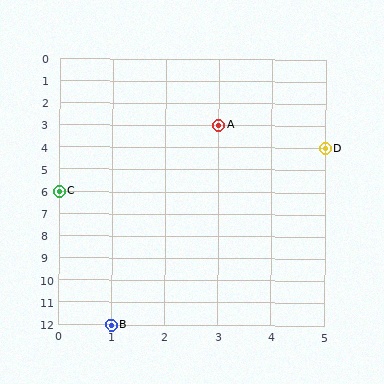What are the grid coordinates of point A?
Point A is at grid coordinates (3, 3).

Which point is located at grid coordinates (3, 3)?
Point A is at (3, 3).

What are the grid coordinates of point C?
Point C is at grid coordinates (0, 6).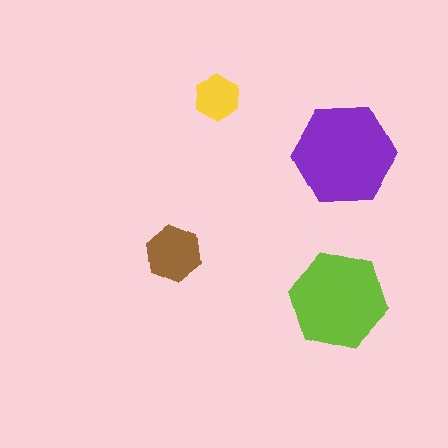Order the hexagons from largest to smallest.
the purple one, the lime one, the brown one, the yellow one.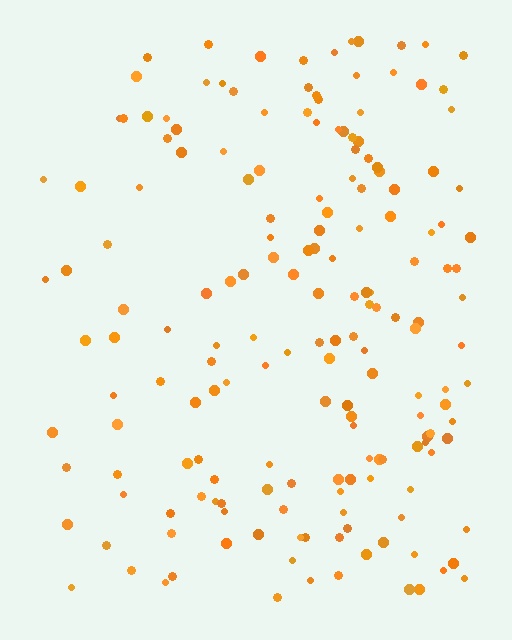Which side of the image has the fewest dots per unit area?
The left.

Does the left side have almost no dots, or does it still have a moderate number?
Still a moderate number, just noticeably fewer than the right.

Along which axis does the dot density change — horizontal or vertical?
Horizontal.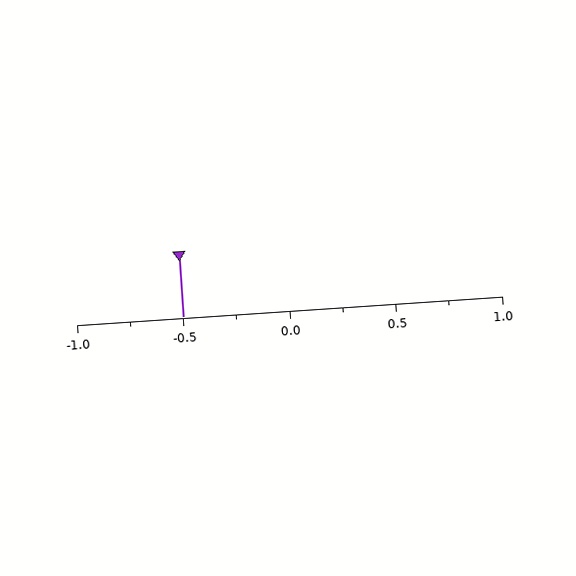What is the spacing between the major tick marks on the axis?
The major ticks are spaced 0.5 apart.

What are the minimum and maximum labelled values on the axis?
The axis runs from -1.0 to 1.0.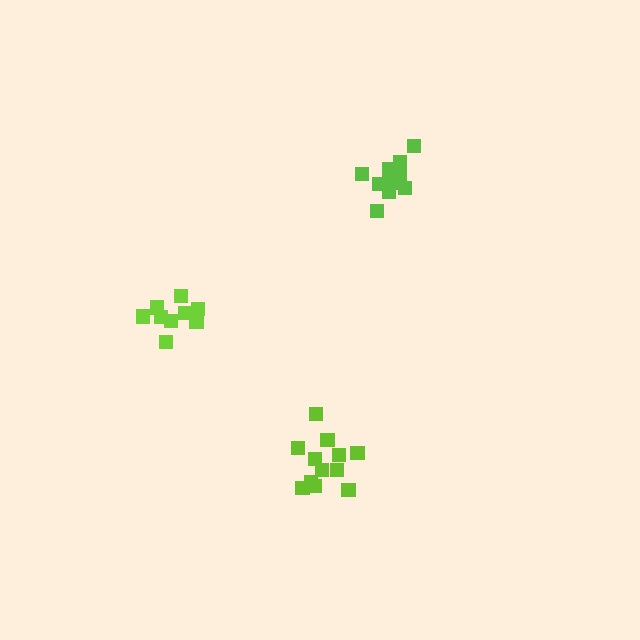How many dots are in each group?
Group 1: 12 dots, Group 2: 12 dots, Group 3: 9 dots (33 total).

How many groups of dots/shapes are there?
There are 3 groups.